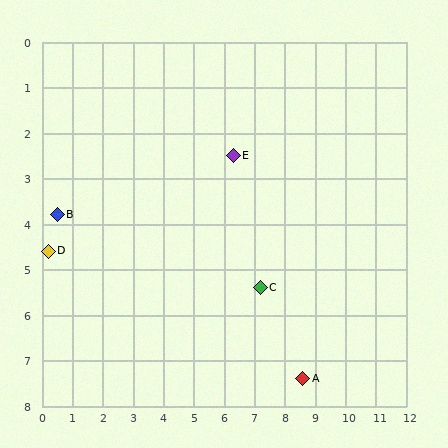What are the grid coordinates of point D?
Point D is at approximately (0.2, 4.6).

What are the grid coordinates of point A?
Point A is at approximately (8.6, 7.4).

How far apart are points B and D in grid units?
Points B and D are about 0.9 grid units apart.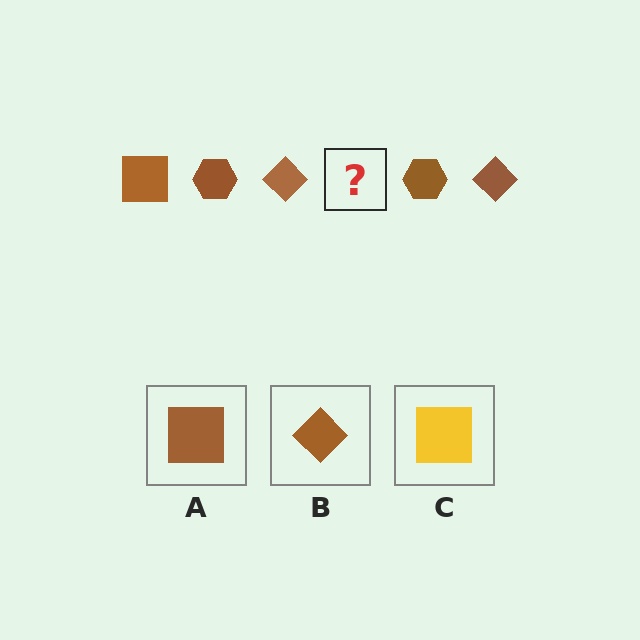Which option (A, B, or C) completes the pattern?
A.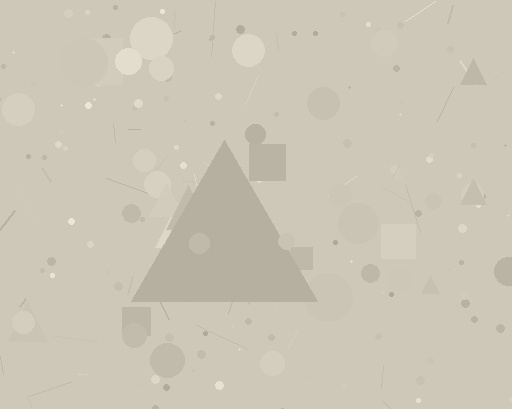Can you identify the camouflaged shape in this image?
The camouflaged shape is a triangle.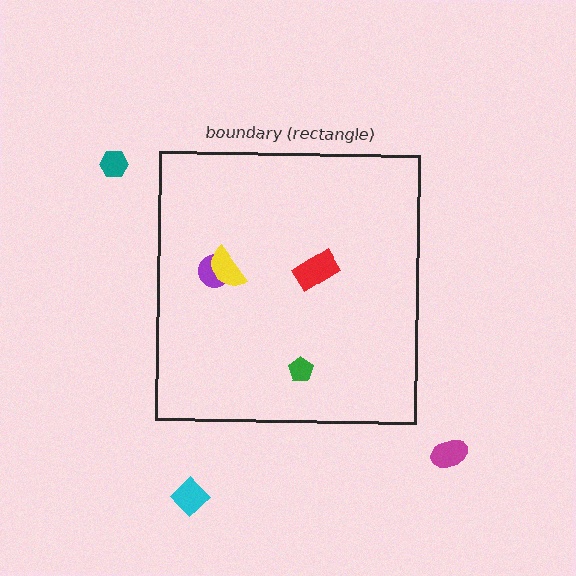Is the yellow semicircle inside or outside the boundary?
Inside.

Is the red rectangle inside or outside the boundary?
Inside.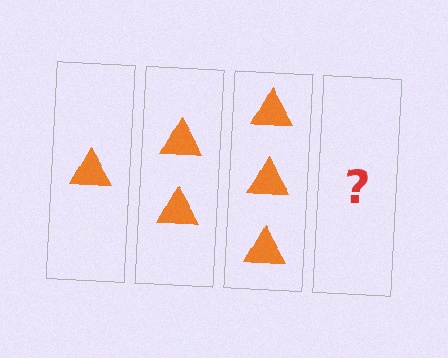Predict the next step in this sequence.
The next step is 4 triangles.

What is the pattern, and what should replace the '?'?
The pattern is that each step adds one more triangle. The '?' should be 4 triangles.